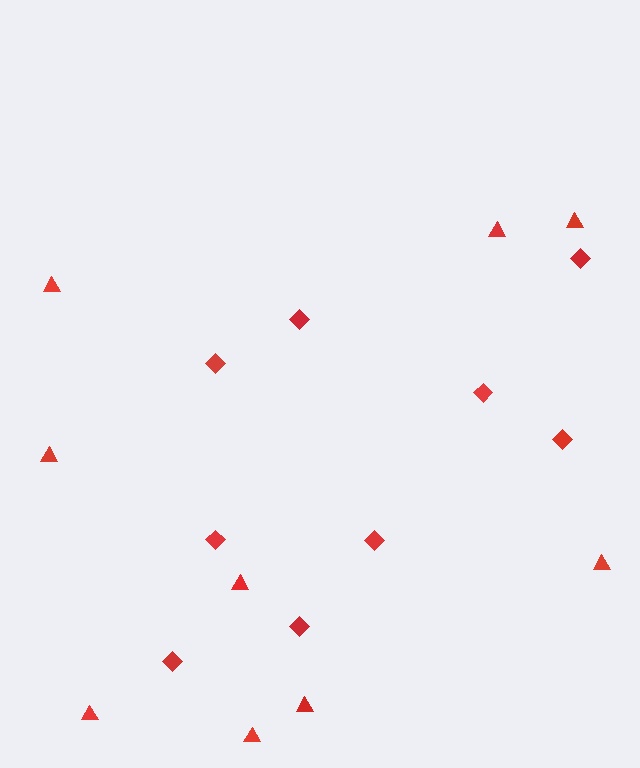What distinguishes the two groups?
There are 2 groups: one group of triangles (9) and one group of diamonds (9).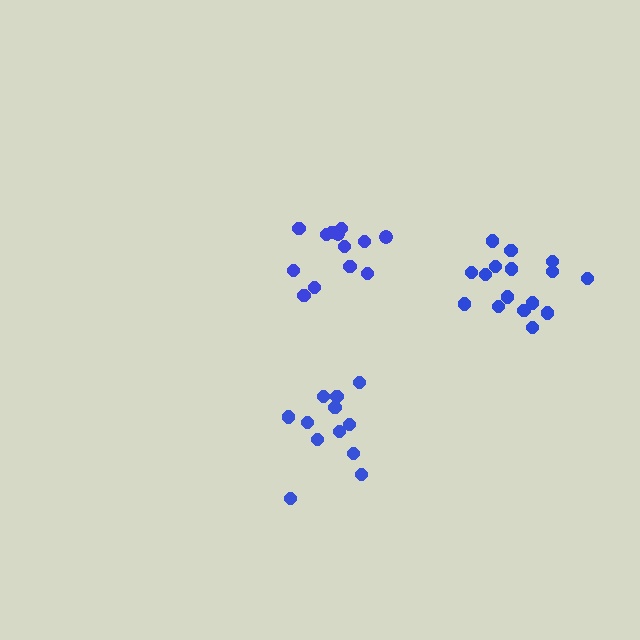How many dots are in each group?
Group 1: 12 dots, Group 2: 16 dots, Group 3: 13 dots (41 total).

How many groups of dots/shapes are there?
There are 3 groups.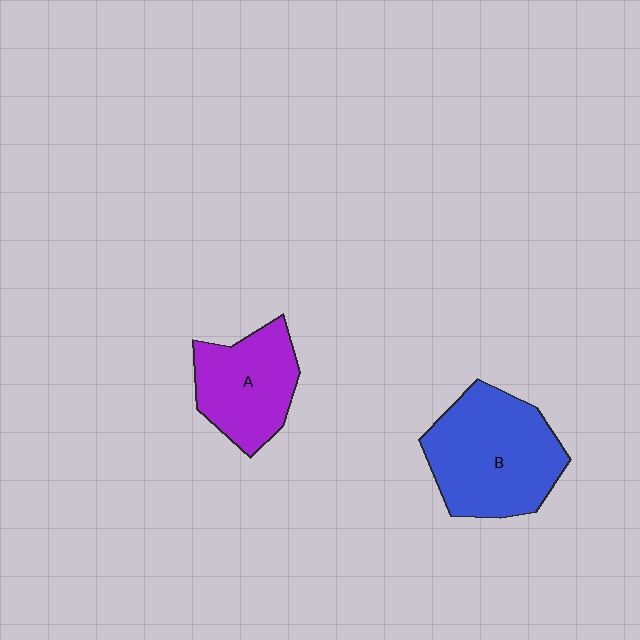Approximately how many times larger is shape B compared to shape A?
Approximately 1.4 times.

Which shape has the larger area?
Shape B (blue).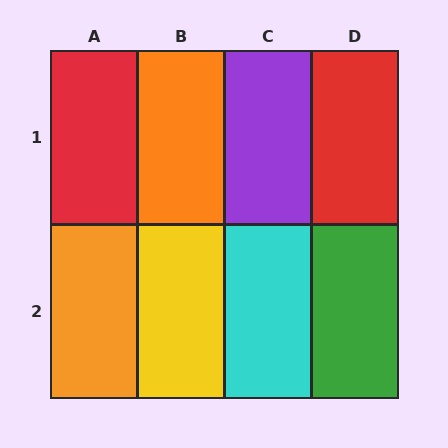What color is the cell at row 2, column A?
Orange.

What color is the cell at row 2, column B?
Yellow.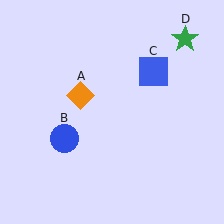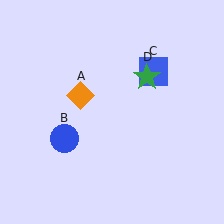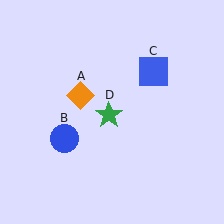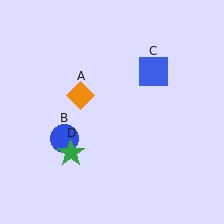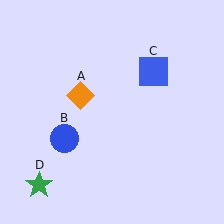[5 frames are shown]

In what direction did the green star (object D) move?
The green star (object D) moved down and to the left.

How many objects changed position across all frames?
1 object changed position: green star (object D).